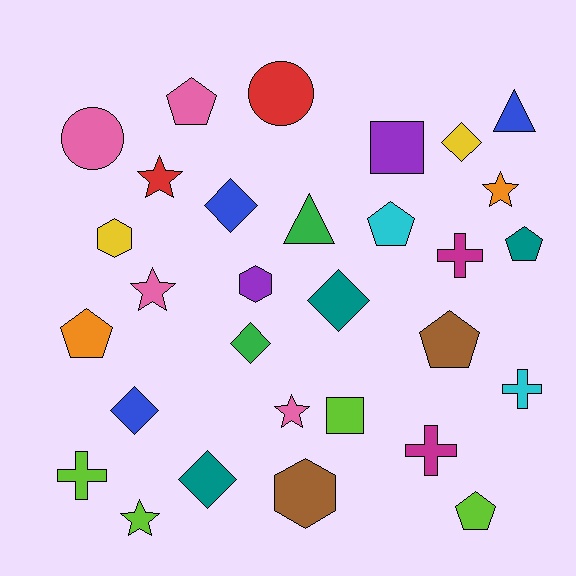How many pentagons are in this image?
There are 6 pentagons.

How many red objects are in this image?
There are 2 red objects.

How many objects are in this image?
There are 30 objects.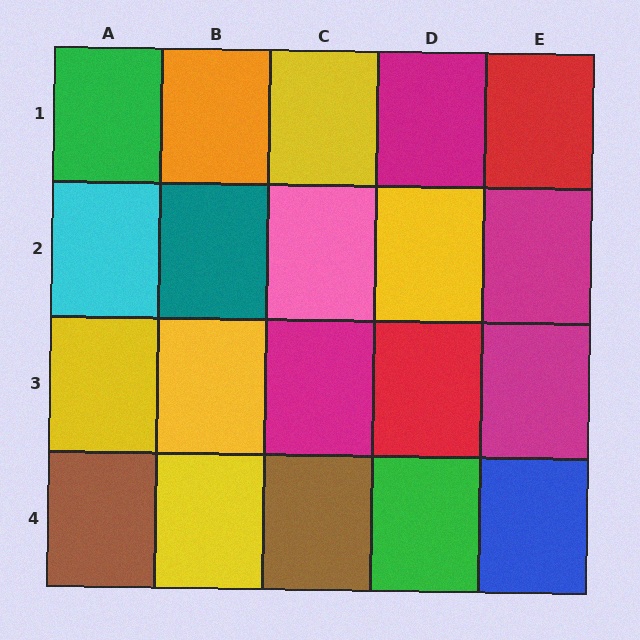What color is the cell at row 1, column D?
Magenta.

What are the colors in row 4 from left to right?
Brown, yellow, brown, green, blue.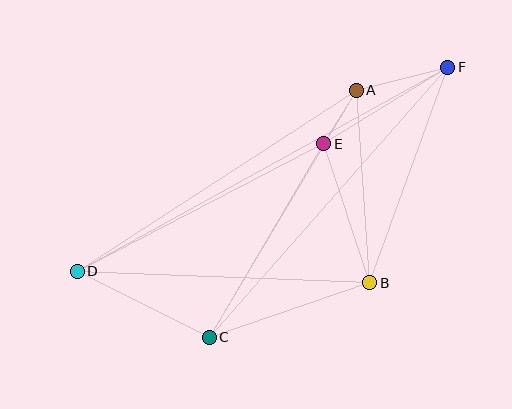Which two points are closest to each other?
Points A and E are closest to each other.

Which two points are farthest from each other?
Points D and F are farthest from each other.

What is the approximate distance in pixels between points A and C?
The distance between A and C is approximately 287 pixels.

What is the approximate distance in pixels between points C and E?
The distance between C and E is approximately 225 pixels.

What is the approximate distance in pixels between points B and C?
The distance between B and C is approximately 170 pixels.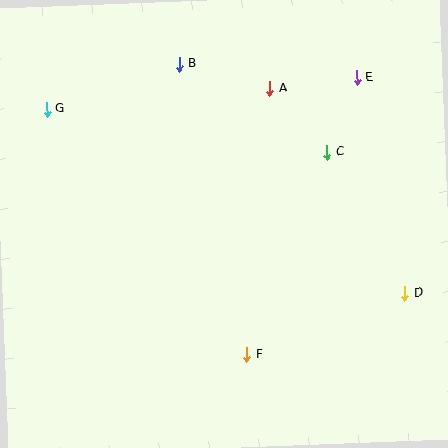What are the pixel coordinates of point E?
Point E is at (357, 78).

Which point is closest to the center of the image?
Point C at (327, 152) is closest to the center.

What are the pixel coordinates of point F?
Point F is at (247, 354).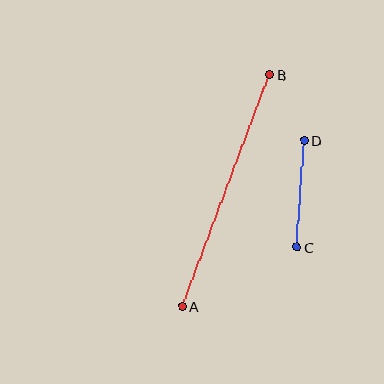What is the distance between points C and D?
The distance is approximately 107 pixels.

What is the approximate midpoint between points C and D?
The midpoint is at approximately (301, 194) pixels.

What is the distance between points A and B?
The distance is approximately 248 pixels.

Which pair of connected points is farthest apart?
Points A and B are farthest apart.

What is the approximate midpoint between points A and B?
The midpoint is at approximately (226, 191) pixels.